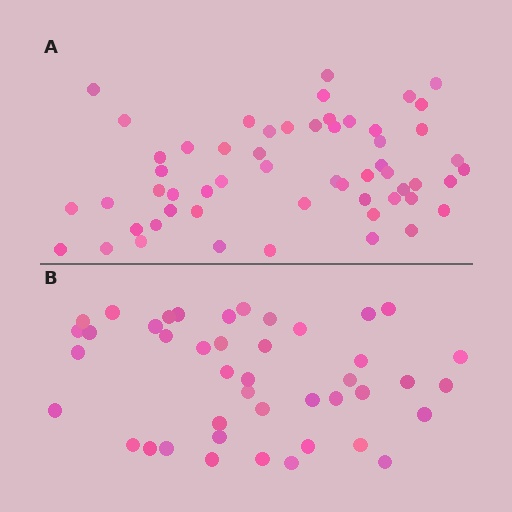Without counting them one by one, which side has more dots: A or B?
Region A (the top region) has more dots.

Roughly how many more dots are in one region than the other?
Region A has approximately 15 more dots than region B.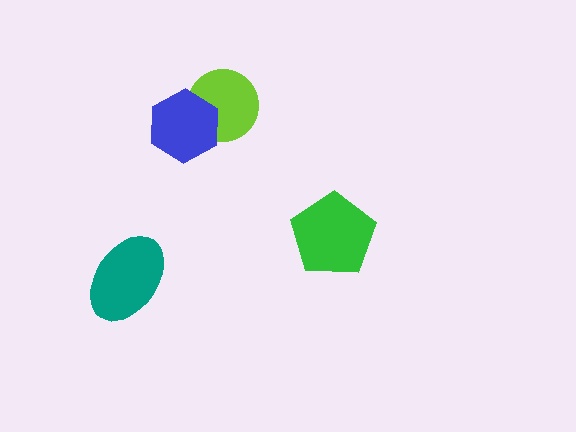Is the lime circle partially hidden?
Yes, it is partially covered by another shape.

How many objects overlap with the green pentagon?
0 objects overlap with the green pentagon.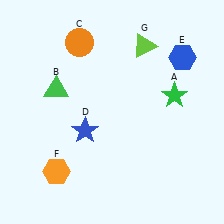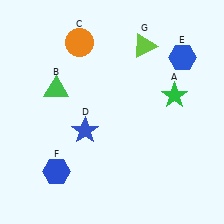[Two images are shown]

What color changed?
The hexagon (F) changed from orange in Image 1 to blue in Image 2.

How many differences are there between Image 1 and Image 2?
There is 1 difference between the two images.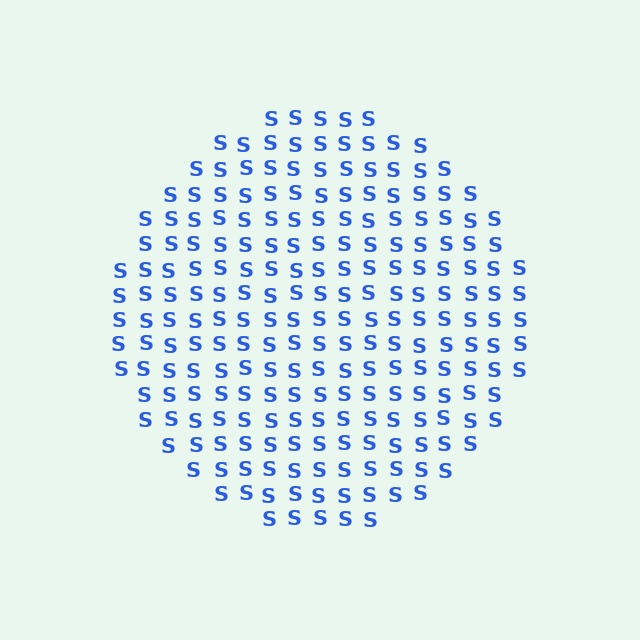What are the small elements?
The small elements are letter S's.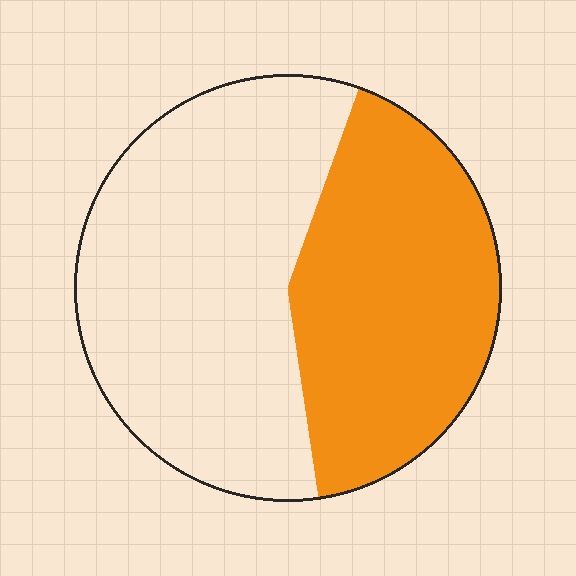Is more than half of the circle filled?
No.